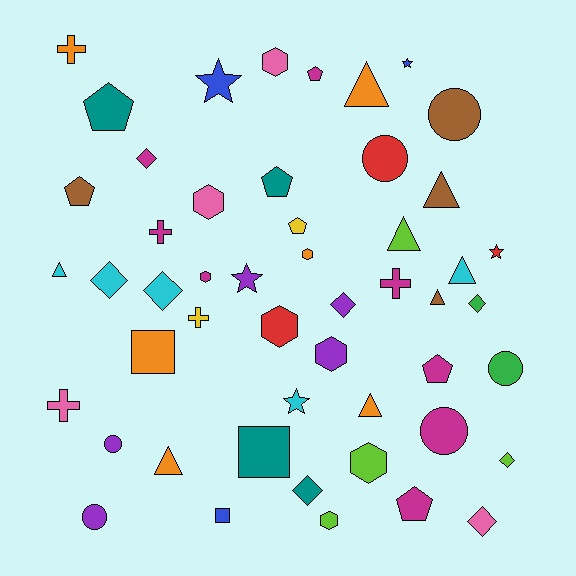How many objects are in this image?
There are 50 objects.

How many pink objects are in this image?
There are 4 pink objects.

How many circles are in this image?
There are 6 circles.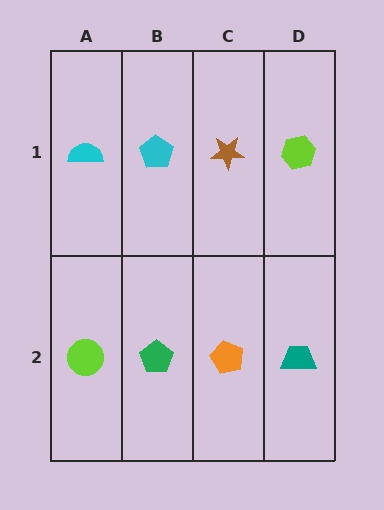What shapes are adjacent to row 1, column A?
A lime circle (row 2, column A), a cyan pentagon (row 1, column B).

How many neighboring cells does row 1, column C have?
3.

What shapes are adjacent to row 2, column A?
A cyan semicircle (row 1, column A), a green pentagon (row 2, column B).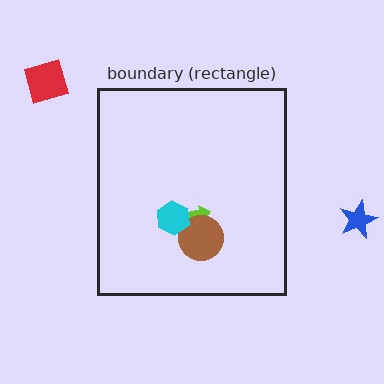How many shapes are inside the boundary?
3 inside, 2 outside.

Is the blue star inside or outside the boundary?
Outside.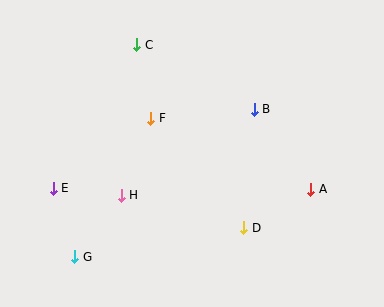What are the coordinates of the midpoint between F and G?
The midpoint between F and G is at (113, 188).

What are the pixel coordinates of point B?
Point B is at (254, 109).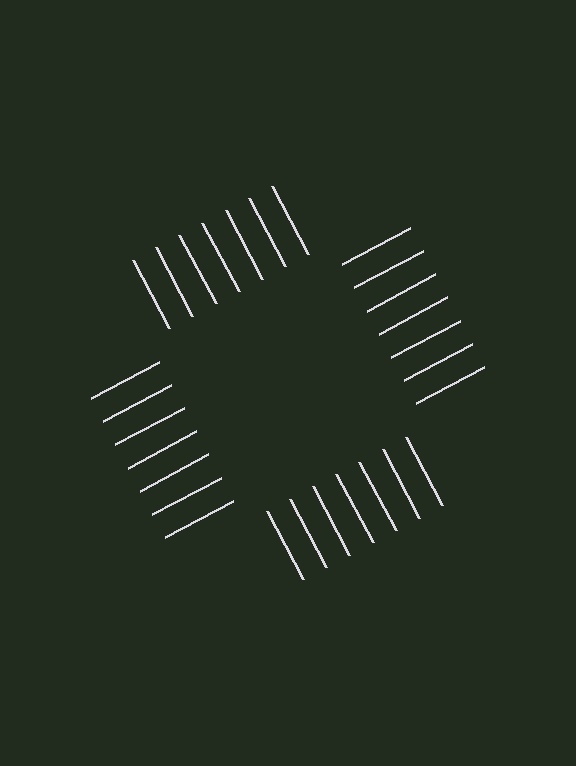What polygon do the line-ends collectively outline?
An illusory square — the line segments terminate on its edges but no continuous stroke is drawn.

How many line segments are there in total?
28 — 7 along each of the 4 edges.